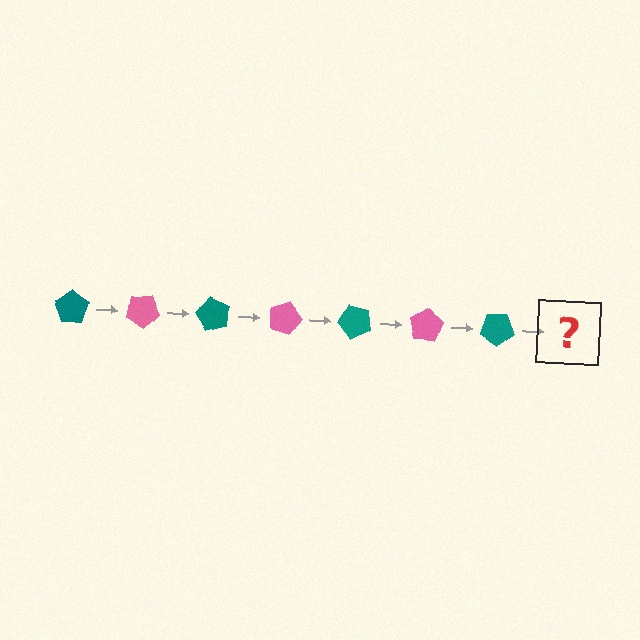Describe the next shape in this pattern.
It should be a pink pentagon, rotated 210 degrees from the start.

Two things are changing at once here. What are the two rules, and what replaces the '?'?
The two rules are that it rotates 30 degrees each step and the color cycles through teal and pink. The '?' should be a pink pentagon, rotated 210 degrees from the start.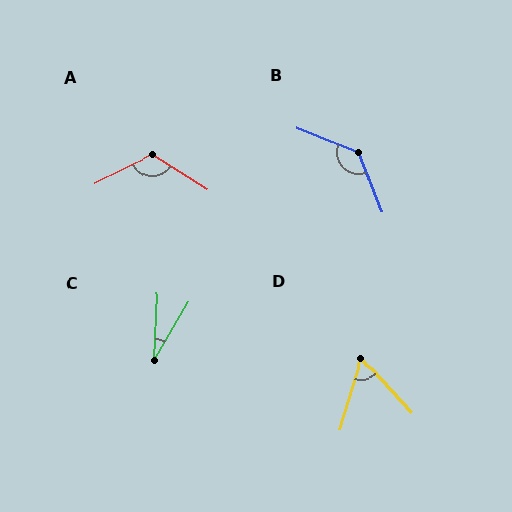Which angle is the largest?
B, at approximately 133 degrees.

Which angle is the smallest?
C, at approximately 27 degrees.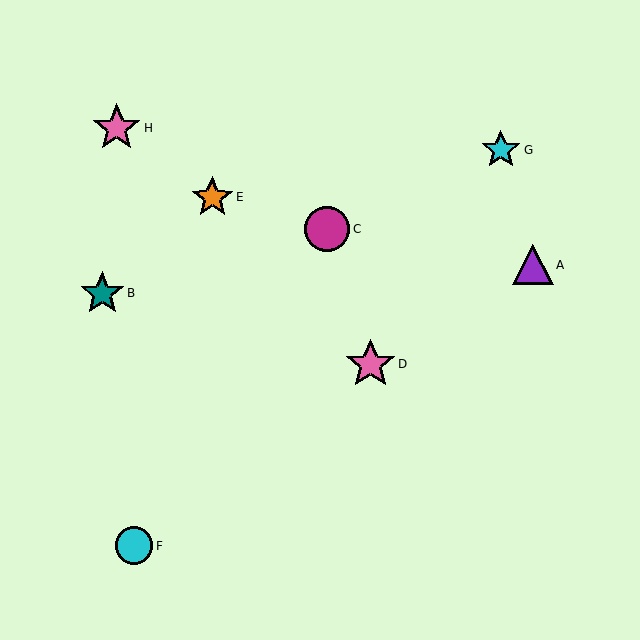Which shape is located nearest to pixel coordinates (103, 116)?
The pink star (labeled H) at (117, 128) is nearest to that location.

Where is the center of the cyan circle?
The center of the cyan circle is at (134, 546).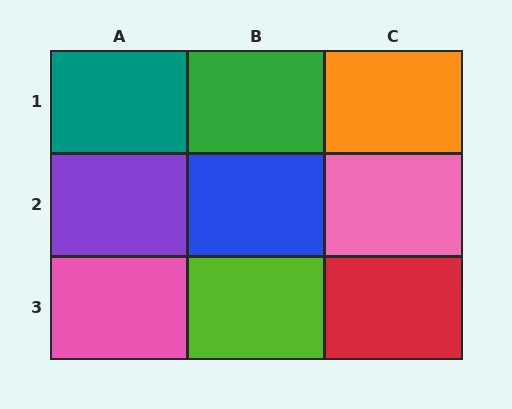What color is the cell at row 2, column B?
Blue.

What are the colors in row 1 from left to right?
Teal, green, orange.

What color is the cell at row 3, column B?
Lime.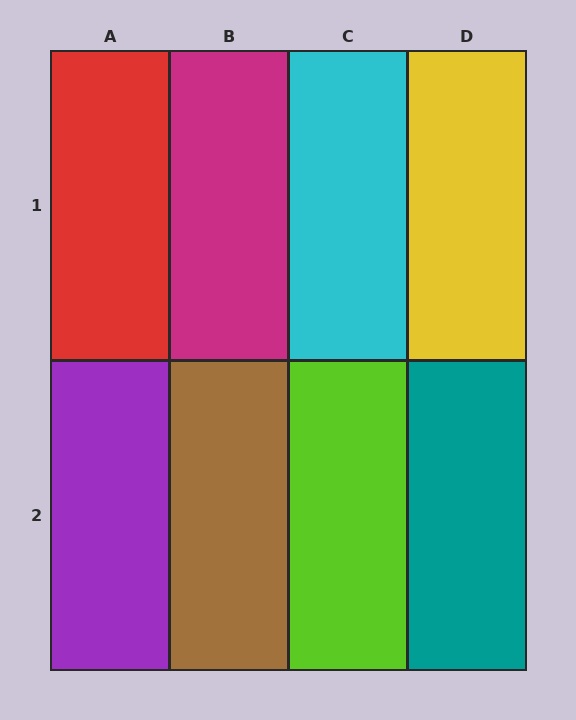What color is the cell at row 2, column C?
Lime.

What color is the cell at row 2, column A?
Purple.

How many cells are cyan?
1 cell is cyan.